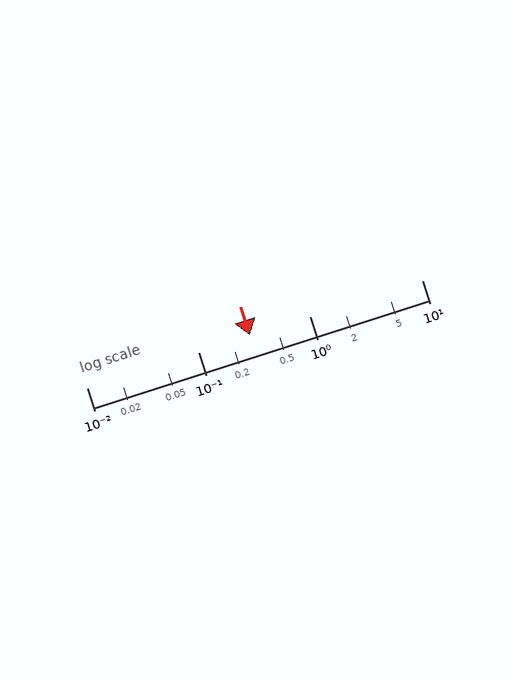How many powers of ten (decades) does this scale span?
The scale spans 3 decades, from 0.01 to 10.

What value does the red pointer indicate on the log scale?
The pointer indicates approximately 0.29.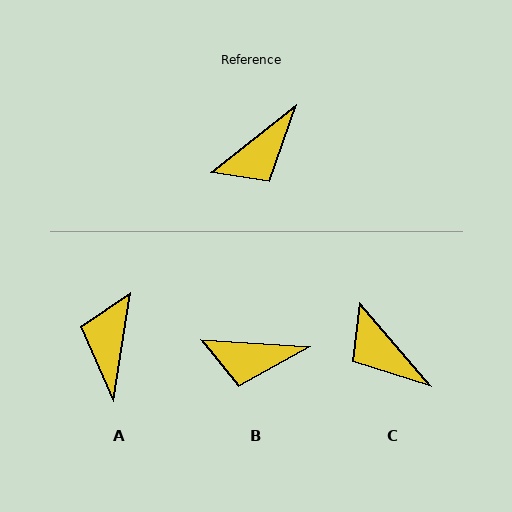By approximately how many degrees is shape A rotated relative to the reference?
Approximately 137 degrees clockwise.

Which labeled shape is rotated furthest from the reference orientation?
A, about 137 degrees away.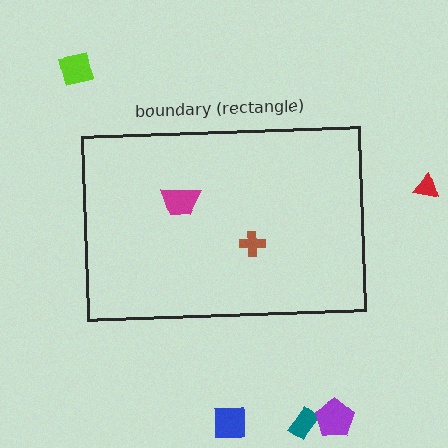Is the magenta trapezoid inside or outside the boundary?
Inside.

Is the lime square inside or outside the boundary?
Outside.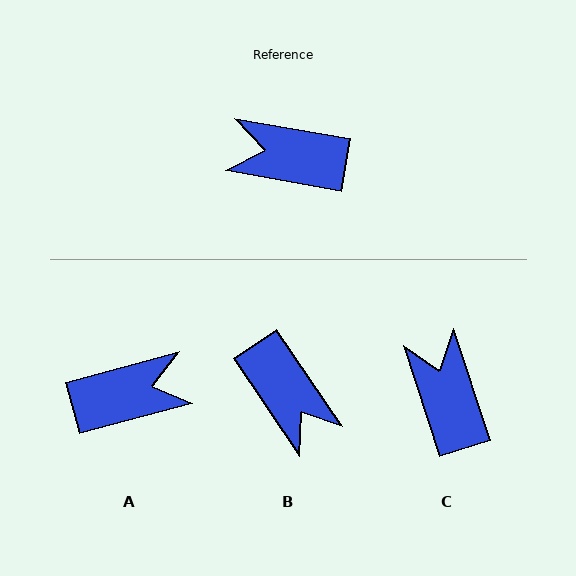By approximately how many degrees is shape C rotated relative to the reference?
Approximately 62 degrees clockwise.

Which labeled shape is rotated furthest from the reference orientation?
A, about 155 degrees away.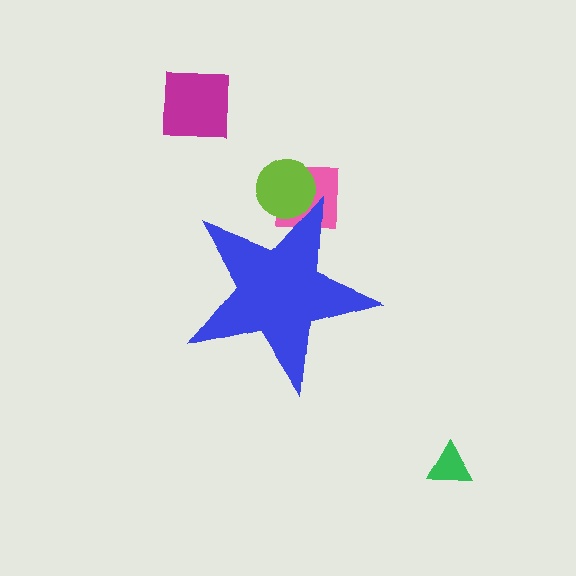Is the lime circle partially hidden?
Yes, the lime circle is partially hidden behind the blue star.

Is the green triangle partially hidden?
No, the green triangle is fully visible.